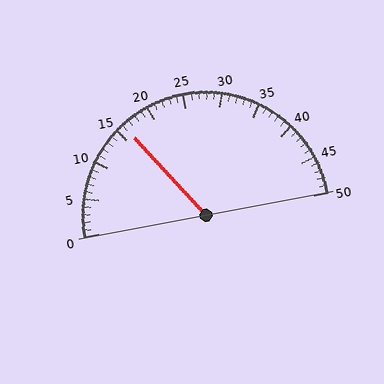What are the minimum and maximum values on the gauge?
The gauge ranges from 0 to 50.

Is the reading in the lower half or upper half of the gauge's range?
The reading is in the lower half of the range (0 to 50).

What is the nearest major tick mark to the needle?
The nearest major tick mark is 15.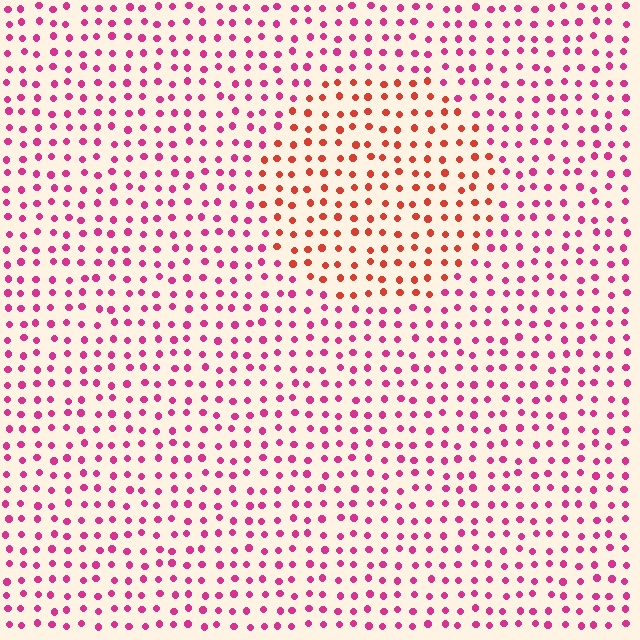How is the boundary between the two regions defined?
The boundary is defined purely by a slight shift in hue (about 39 degrees). Spacing, size, and orientation are identical on both sides.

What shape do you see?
I see a circle.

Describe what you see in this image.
The image is filled with small magenta elements in a uniform arrangement. A circle-shaped region is visible where the elements are tinted to a slightly different hue, forming a subtle color boundary.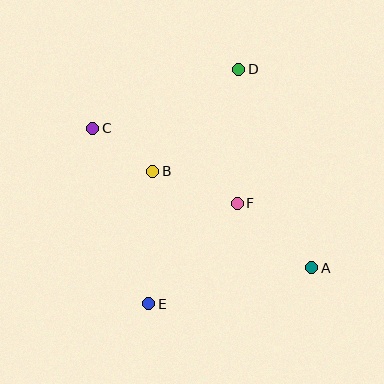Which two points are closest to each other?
Points B and C are closest to each other.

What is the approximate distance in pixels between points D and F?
The distance between D and F is approximately 134 pixels.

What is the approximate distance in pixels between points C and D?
The distance between C and D is approximately 157 pixels.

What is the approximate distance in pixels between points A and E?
The distance between A and E is approximately 167 pixels.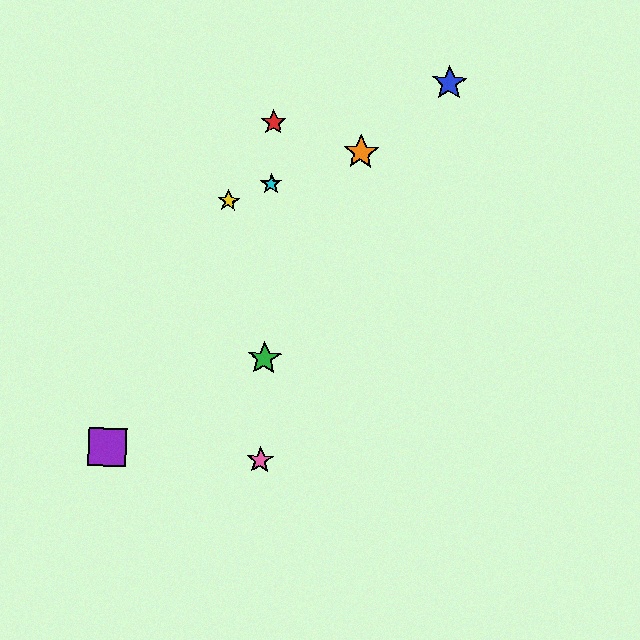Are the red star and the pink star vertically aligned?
Yes, both are at x≈274.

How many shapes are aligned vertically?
4 shapes (the red star, the green star, the cyan star, the pink star) are aligned vertically.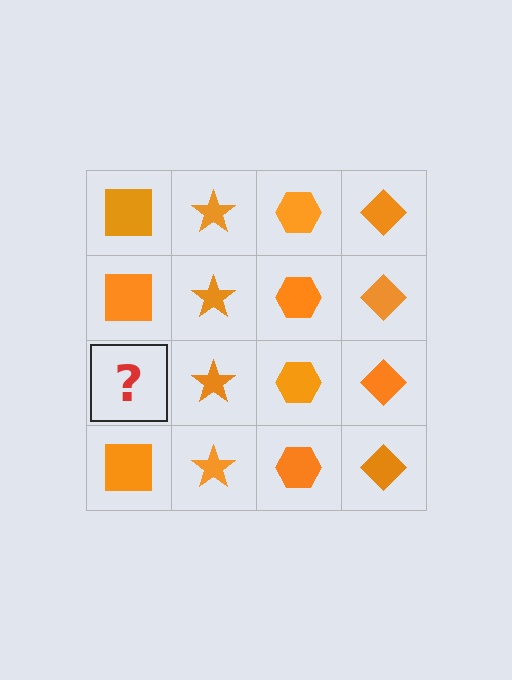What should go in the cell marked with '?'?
The missing cell should contain an orange square.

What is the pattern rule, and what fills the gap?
The rule is that each column has a consistent shape. The gap should be filled with an orange square.